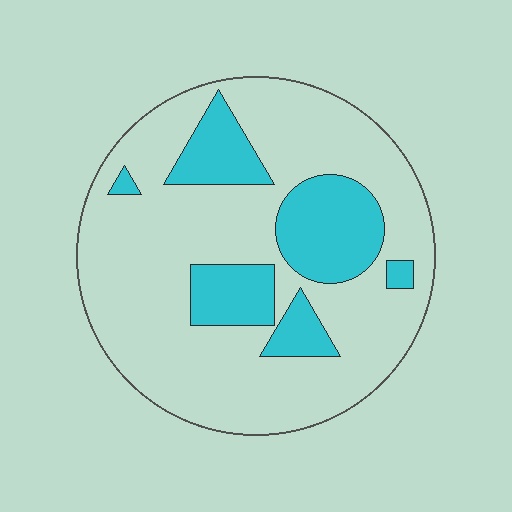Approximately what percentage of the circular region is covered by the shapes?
Approximately 25%.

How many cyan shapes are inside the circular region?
6.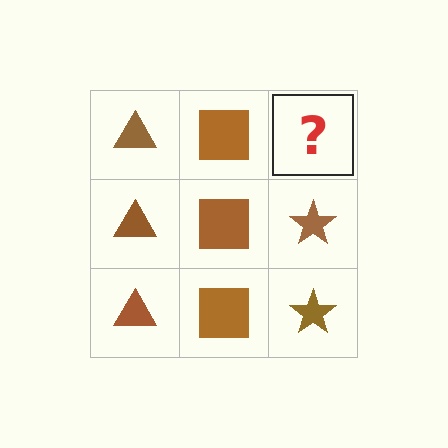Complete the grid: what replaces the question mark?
The question mark should be replaced with a brown star.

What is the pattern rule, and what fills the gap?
The rule is that each column has a consistent shape. The gap should be filled with a brown star.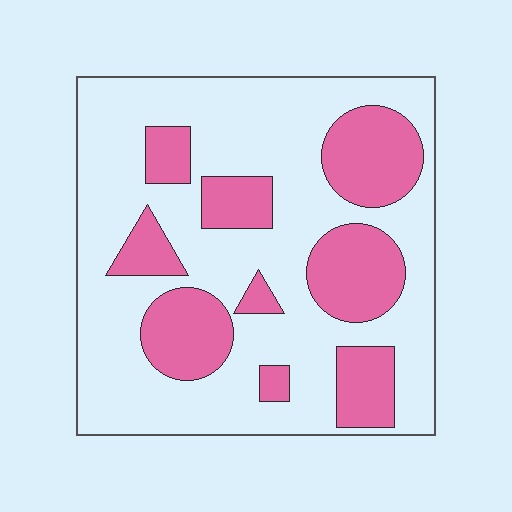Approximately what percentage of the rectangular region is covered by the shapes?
Approximately 30%.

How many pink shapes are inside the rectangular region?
9.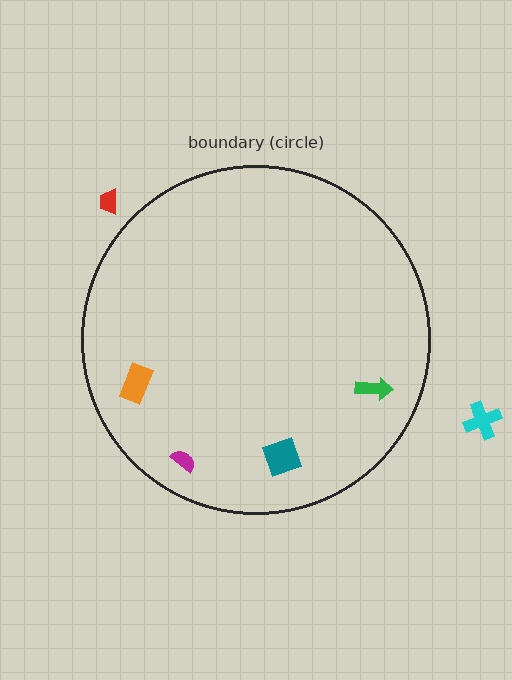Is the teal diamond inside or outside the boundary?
Inside.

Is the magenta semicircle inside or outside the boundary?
Inside.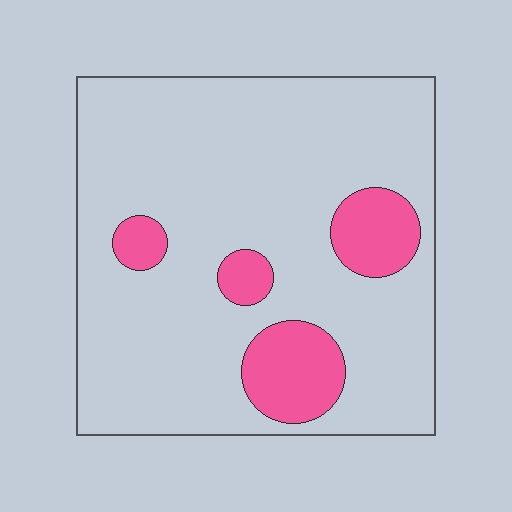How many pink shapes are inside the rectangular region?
4.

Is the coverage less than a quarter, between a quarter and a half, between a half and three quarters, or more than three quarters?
Less than a quarter.